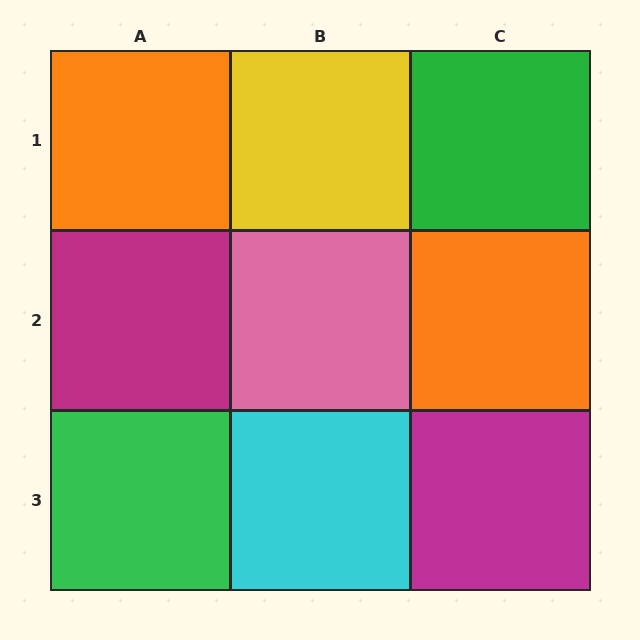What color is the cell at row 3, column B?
Cyan.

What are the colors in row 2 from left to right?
Magenta, pink, orange.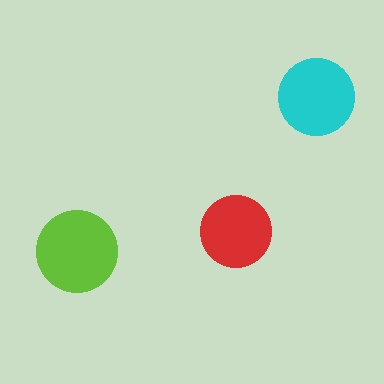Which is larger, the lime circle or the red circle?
The lime one.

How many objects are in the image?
There are 3 objects in the image.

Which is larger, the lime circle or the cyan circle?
The lime one.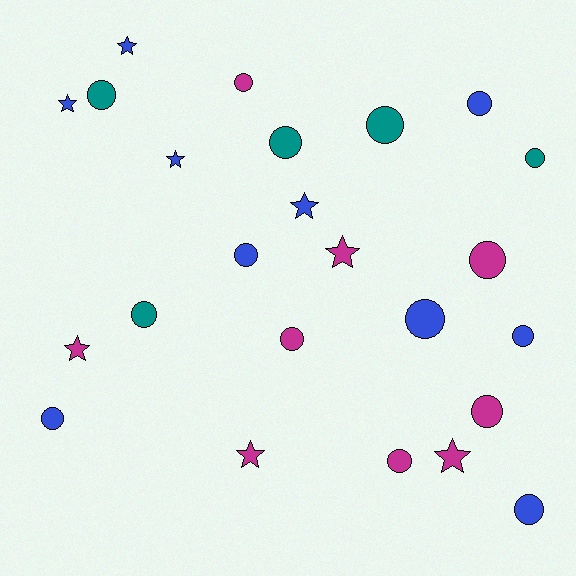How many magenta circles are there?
There are 5 magenta circles.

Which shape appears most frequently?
Circle, with 16 objects.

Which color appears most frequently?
Blue, with 10 objects.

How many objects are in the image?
There are 24 objects.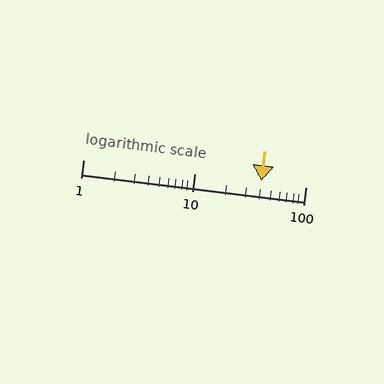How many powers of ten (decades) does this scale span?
The scale spans 2 decades, from 1 to 100.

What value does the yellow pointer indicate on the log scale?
The pointer indicates approximately 40.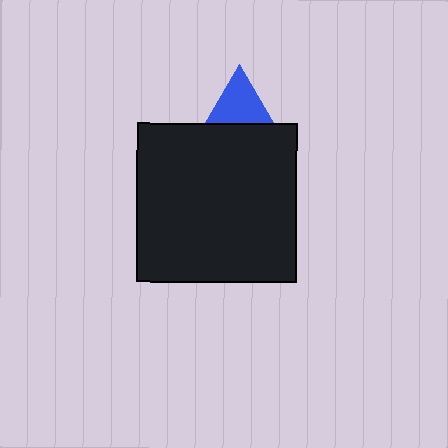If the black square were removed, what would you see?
You would see the complete blue triangle.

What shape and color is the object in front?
The object in front is a black square.